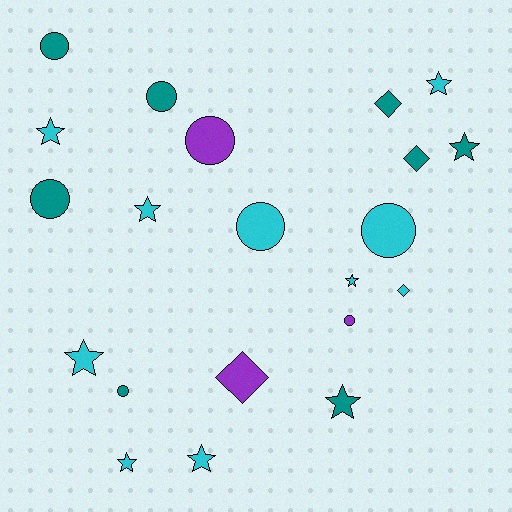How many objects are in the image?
There are 21 objects.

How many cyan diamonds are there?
There is 1 cyan diamond.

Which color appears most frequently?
Cyan, with 10 objects.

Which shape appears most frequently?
Star, with 9 objects.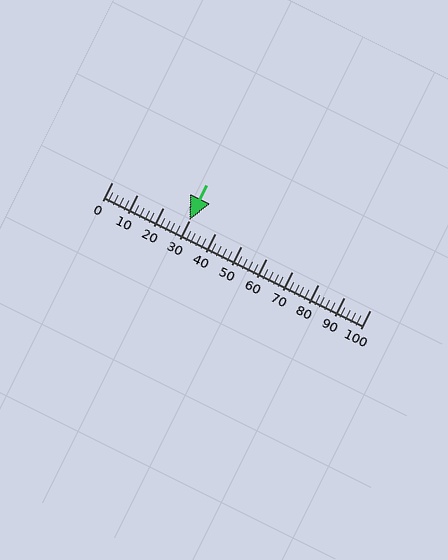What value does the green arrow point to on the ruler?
The green arrow points to approximately 30.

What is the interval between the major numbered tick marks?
The major tick marks are spaced 10 units apart.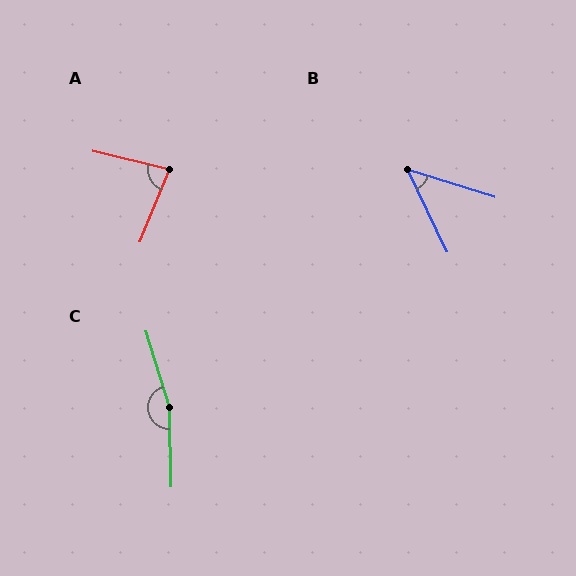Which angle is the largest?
C, at approximately 164 degrees.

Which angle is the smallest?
B, at approximately 47 degrees.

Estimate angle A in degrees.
Approximately 82 degrees.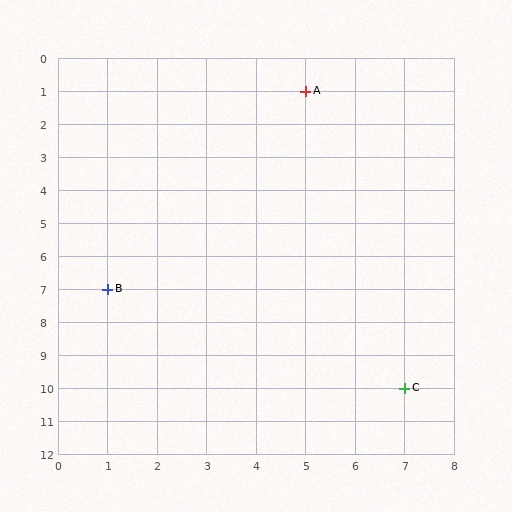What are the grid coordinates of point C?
Point C is at grid coordinates (7, 10).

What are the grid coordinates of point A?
Point A is at grid coordinates (5, 1).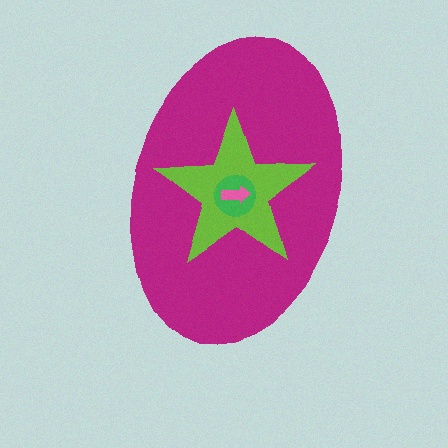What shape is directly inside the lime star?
The green circle.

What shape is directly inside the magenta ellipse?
The lime star.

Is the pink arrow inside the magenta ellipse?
Yes.